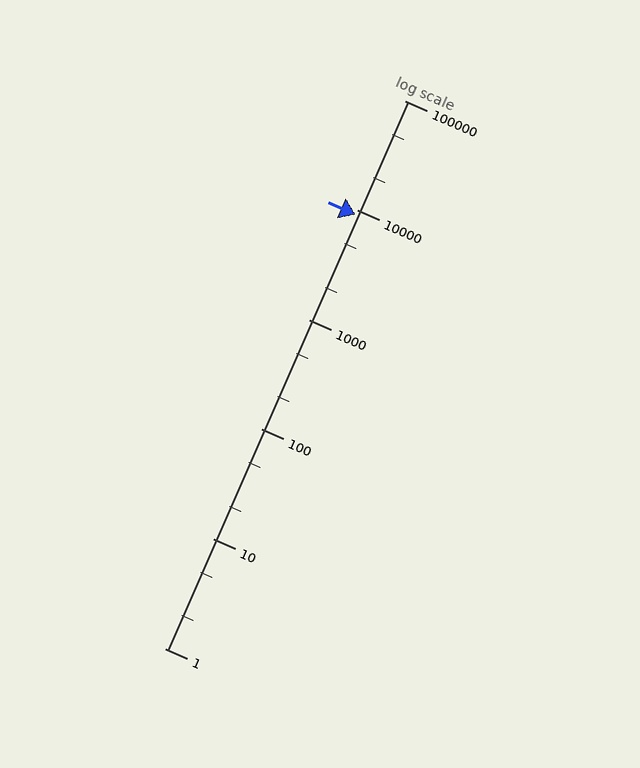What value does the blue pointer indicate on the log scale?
The pointer indicates approximately 9100.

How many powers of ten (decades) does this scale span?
The scale spans 5 decades, from 1 to 100000.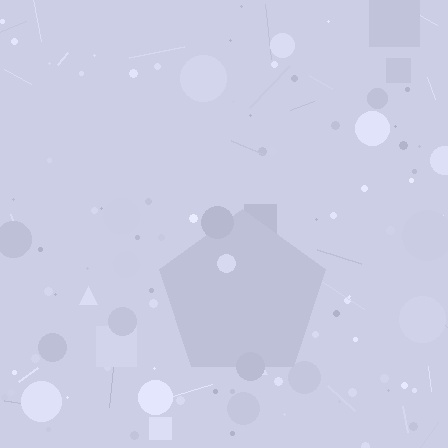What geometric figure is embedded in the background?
A pentagon is embedded in the background.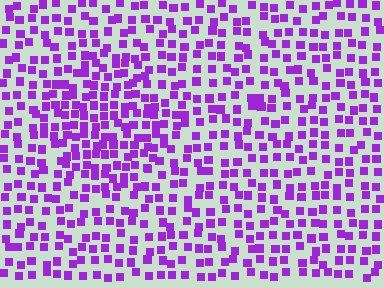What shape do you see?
I see a diamond.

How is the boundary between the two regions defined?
The boundary is defined by a change in element density (approximately 1.6x ratio). All elements are the same color, size, and shape.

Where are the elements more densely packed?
The elements are more densely packed inside the diamond boundary.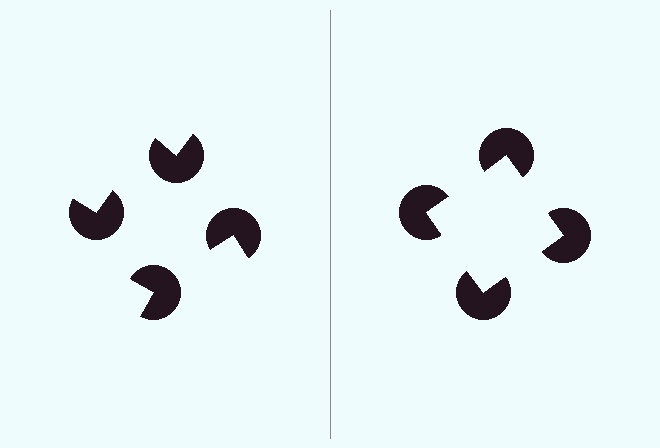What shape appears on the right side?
An illusory square.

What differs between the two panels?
The pac-man discs are positioned identically on both sides; only the wedge orientations differ. On the right they align to a square; on the left they are misaligned.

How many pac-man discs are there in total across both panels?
8 — 4 on each side.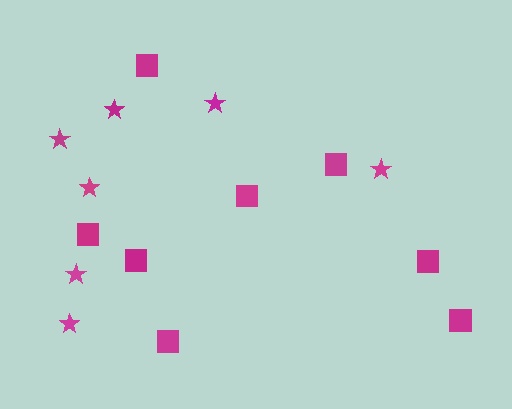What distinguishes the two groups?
There are 2 groups: one group of stars (7) and one group of squares (8).